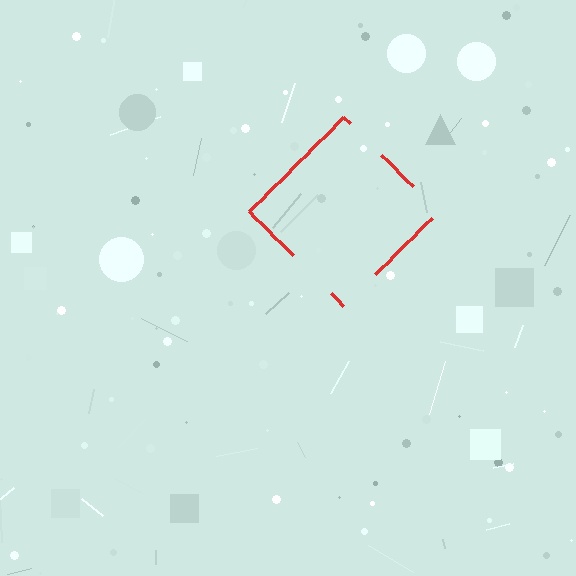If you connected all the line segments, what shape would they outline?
They would outline a diamond.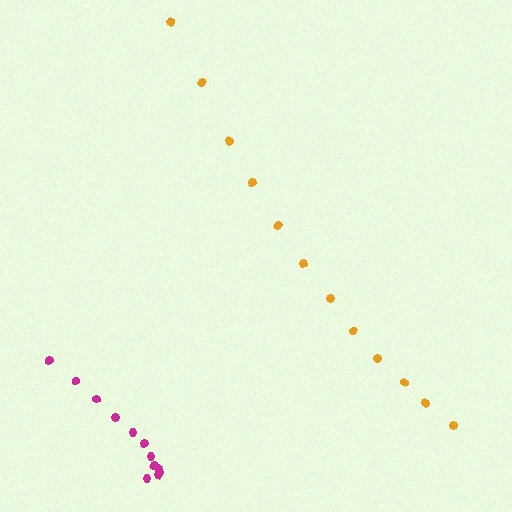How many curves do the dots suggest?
There are 2 distinct paths.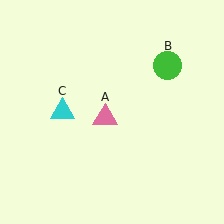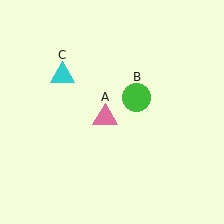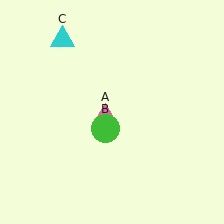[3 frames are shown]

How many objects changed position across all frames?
2 objects changed position: green circle (object B), cyan triangle (object C).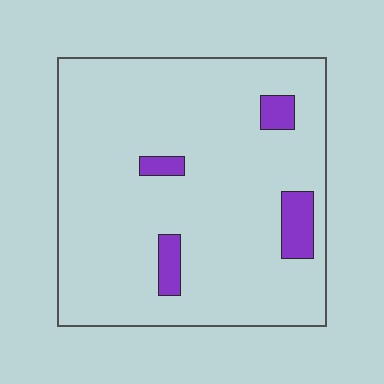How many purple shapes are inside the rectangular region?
4.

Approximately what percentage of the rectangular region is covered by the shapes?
Approximately 10%.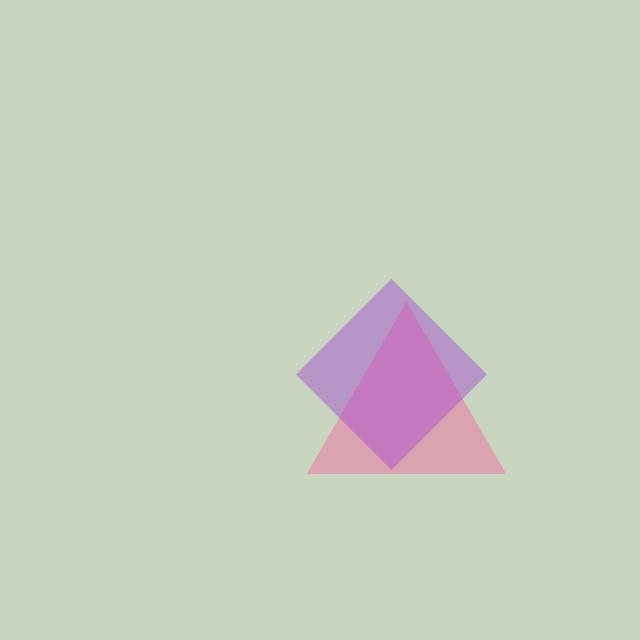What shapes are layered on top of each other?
The layered shapes are: a pink triangle, a purple diamond.